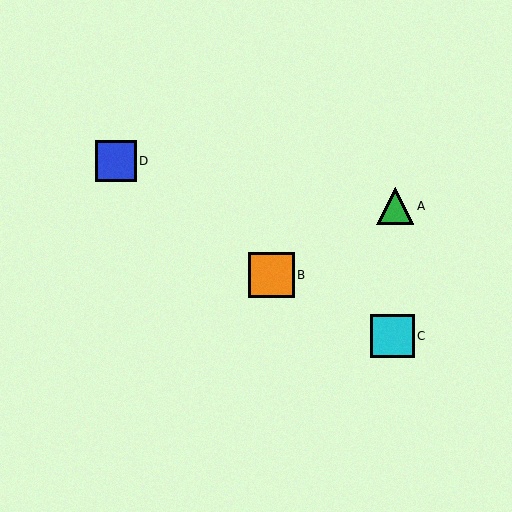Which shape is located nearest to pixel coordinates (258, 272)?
The orange square (labeled B) at (271, 275) is nearest to that location.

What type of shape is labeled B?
Shape B is an orange square.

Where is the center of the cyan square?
The center of the cyan square is at (393, 336).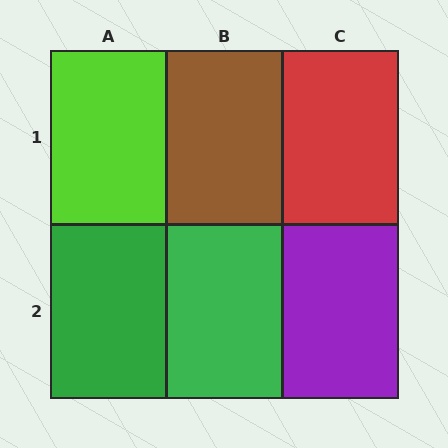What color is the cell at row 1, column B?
Brown.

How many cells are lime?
1 cell is lime.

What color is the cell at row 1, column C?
Red.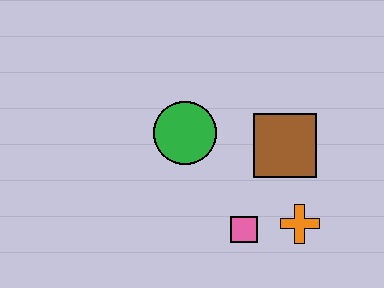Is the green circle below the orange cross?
No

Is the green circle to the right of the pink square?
No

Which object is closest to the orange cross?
The pink square is closest to the orange cross.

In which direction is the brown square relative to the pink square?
The brown square is above the pink square.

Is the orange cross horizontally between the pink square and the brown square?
No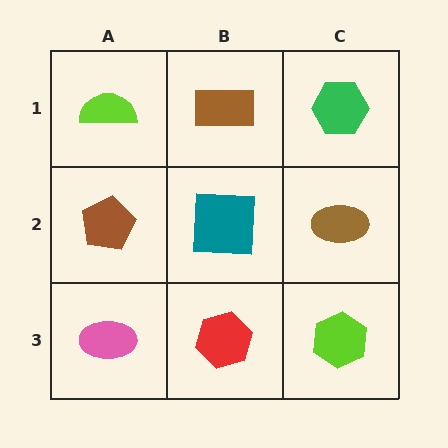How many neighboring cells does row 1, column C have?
2.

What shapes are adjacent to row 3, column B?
A teal square (row 2, column B), a pink ellipse (row 3, column A), a lime hexagon (row 3, column C).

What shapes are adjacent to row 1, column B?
A teal square (row 2, column B), a lime semicircle (row 1, column A), a green hexagon (row 1, column C).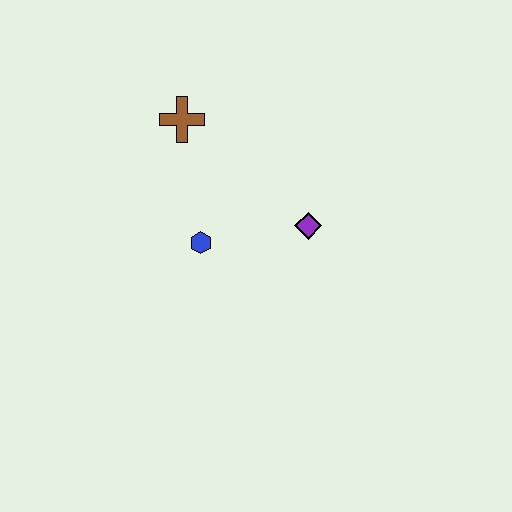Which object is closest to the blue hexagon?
The purple diamond is closest to the blue hexagon.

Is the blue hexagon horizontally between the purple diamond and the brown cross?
Yes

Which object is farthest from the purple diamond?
The brown cross is farthest from the purple diamond.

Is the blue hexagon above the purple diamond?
No